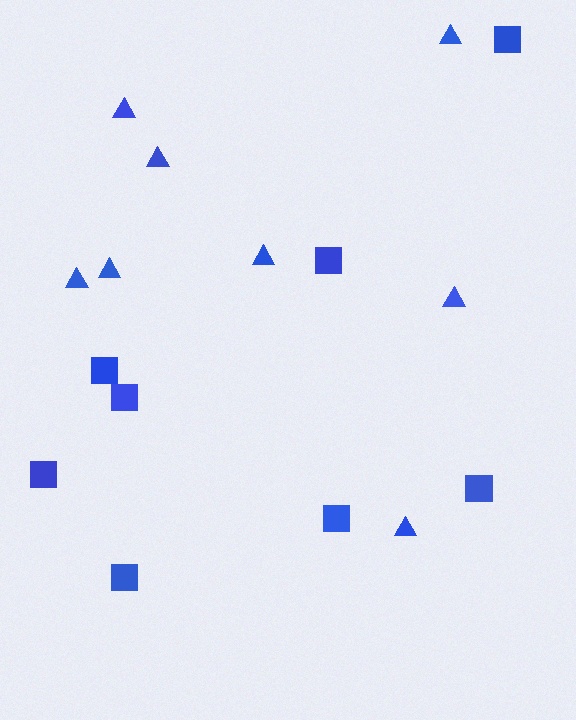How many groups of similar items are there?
There are 2 groups: one group of triangles (8) and one group of squares (8).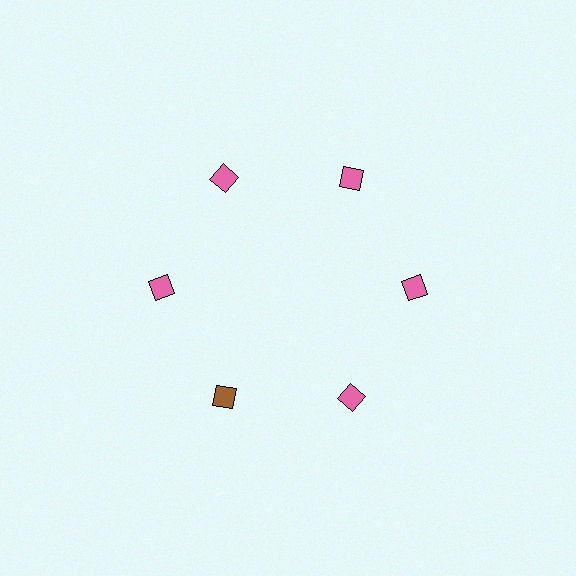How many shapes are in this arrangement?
There are 6 shapes arranged in a ring pattern.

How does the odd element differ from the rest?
It has a different color: brown instead of pink.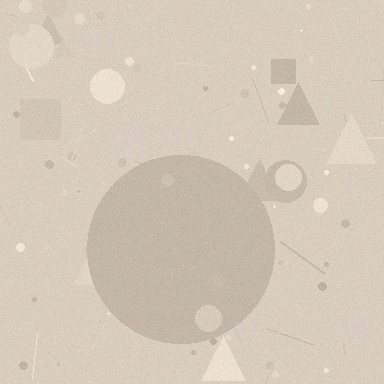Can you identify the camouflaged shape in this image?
The camouflaged shape is a circle.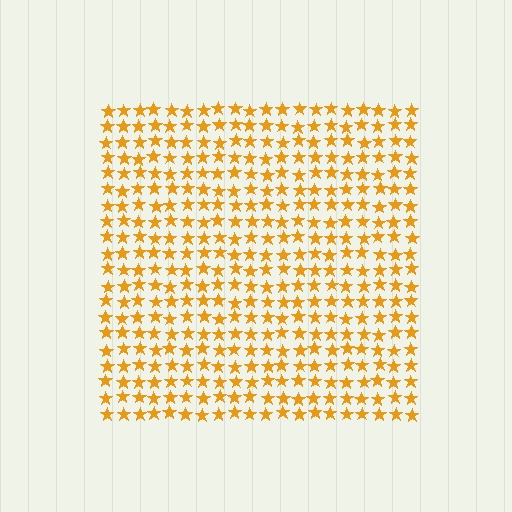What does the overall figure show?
The overall figure shows a square.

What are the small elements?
The small elements are stars.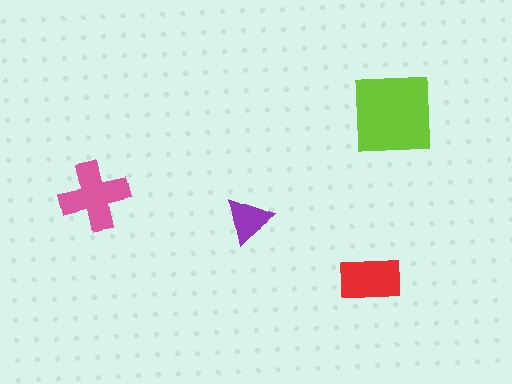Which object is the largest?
The lime square.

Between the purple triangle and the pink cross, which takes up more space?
The pink cross.